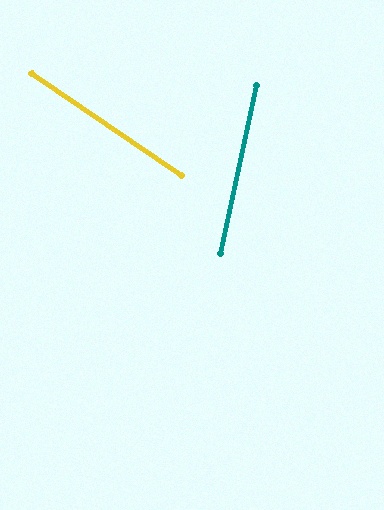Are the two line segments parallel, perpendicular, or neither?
Neither parallel nor perpendicular — they differ by about 68°.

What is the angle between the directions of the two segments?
Approximately 68 degrees.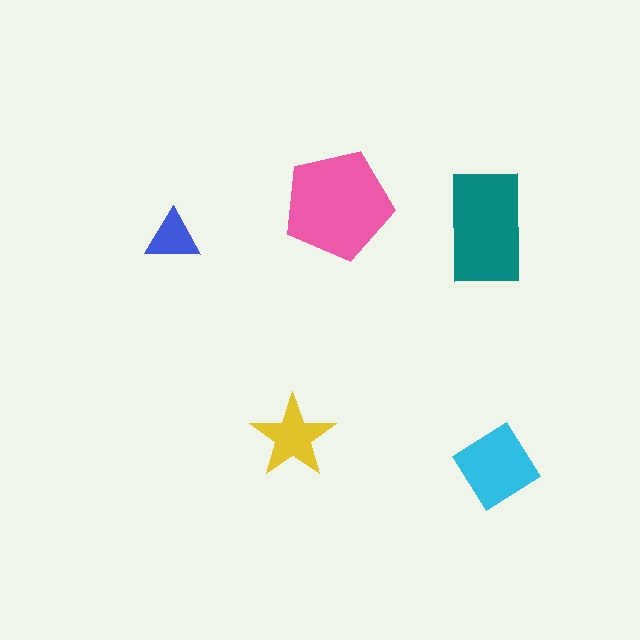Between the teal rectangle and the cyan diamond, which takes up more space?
The teal rectangle.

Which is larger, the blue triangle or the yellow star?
The yellow star.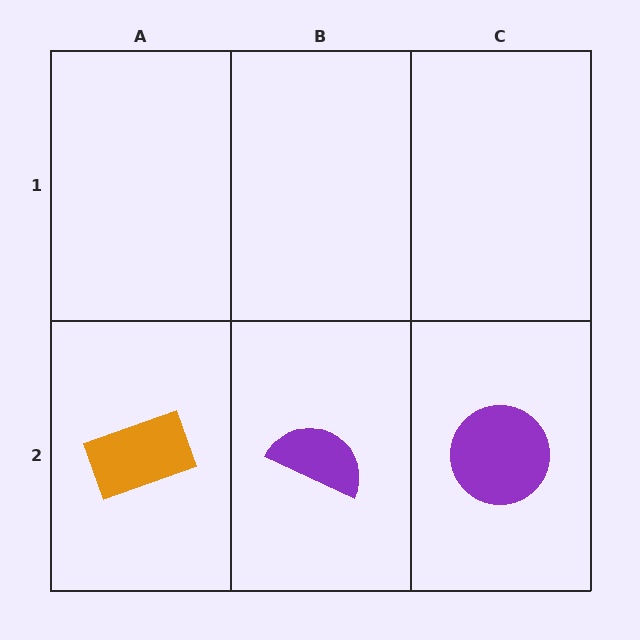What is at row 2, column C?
A purple circle.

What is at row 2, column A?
An orange rectangle.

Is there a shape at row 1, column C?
No, that cell is empty.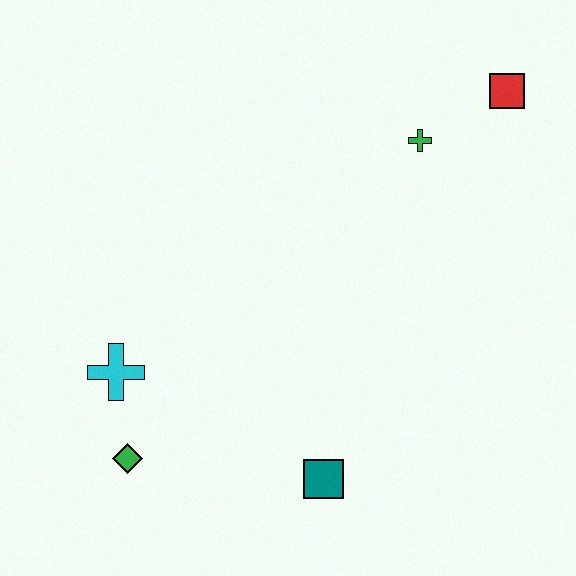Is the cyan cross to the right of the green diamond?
No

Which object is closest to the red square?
The green cross is closest to the red square.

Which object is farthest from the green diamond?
The red square is farthest from the green diamond.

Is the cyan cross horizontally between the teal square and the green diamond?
No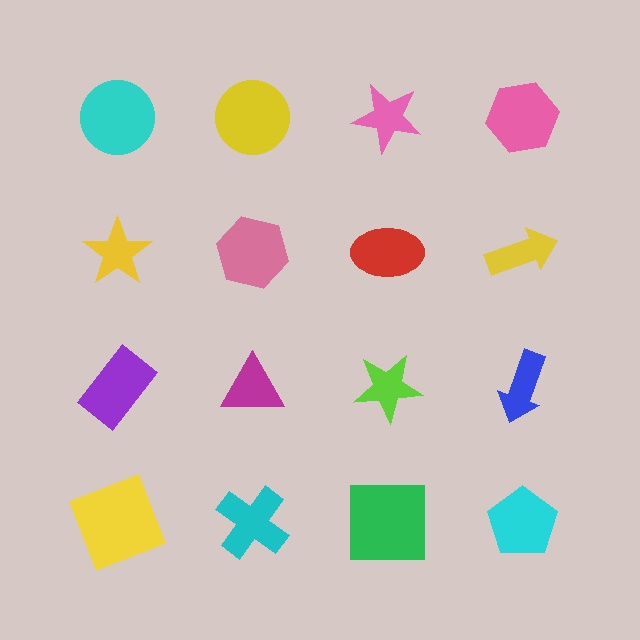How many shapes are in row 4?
4 shapes.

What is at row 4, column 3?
A green square.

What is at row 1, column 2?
A yellow circle.